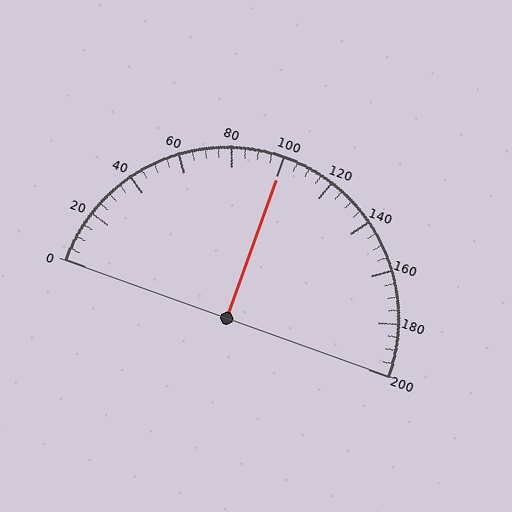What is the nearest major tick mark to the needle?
The nearest major tick mark is 100.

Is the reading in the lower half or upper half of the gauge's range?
The reading is in the upper half of the range (0 to 200).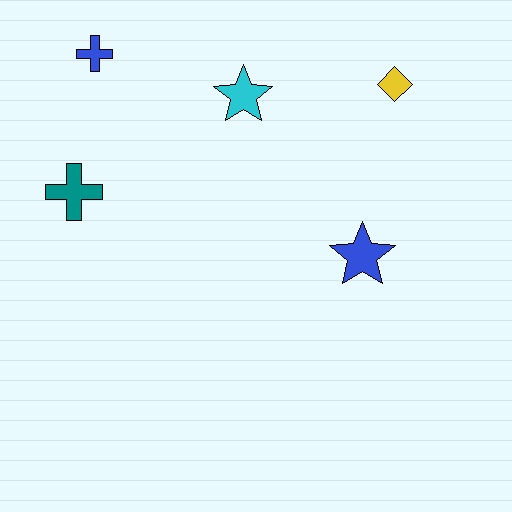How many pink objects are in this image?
There are no pink objects.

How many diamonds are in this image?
There is 1 diamond.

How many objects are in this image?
There are 5 objects.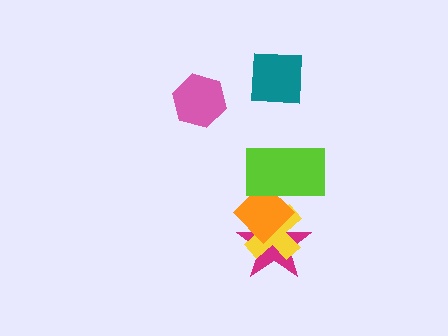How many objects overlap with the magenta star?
2 objects overlap with the magenta star.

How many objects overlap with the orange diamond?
3 objects overlap with the orange diamond.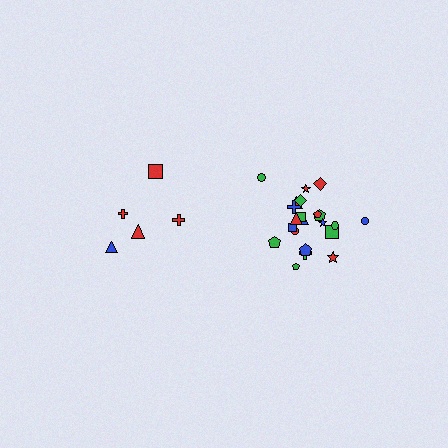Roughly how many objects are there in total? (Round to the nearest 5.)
Roughly 25 objects in total.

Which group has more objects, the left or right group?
The right group.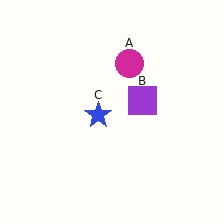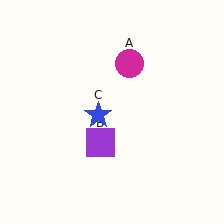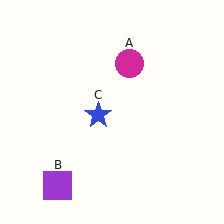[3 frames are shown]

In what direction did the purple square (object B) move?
The purple square (object B) moved down and to the left.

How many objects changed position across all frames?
1 object changed position: purple square (object B).